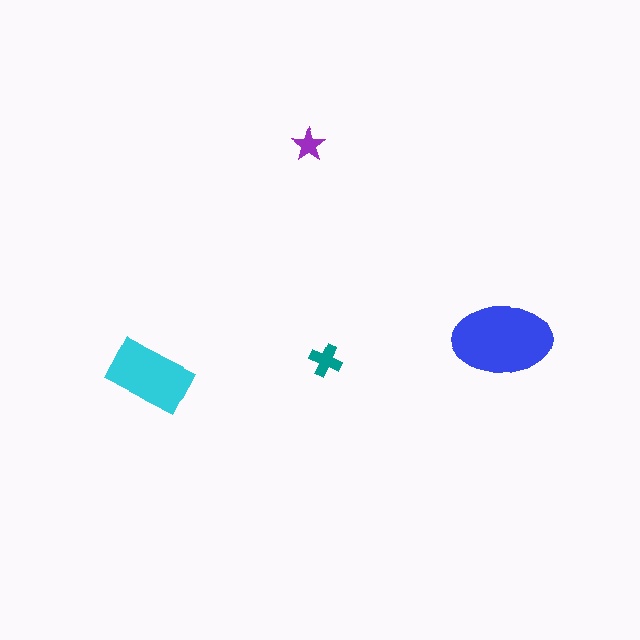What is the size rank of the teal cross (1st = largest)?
3rd.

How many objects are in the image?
There are 4 objects in the image.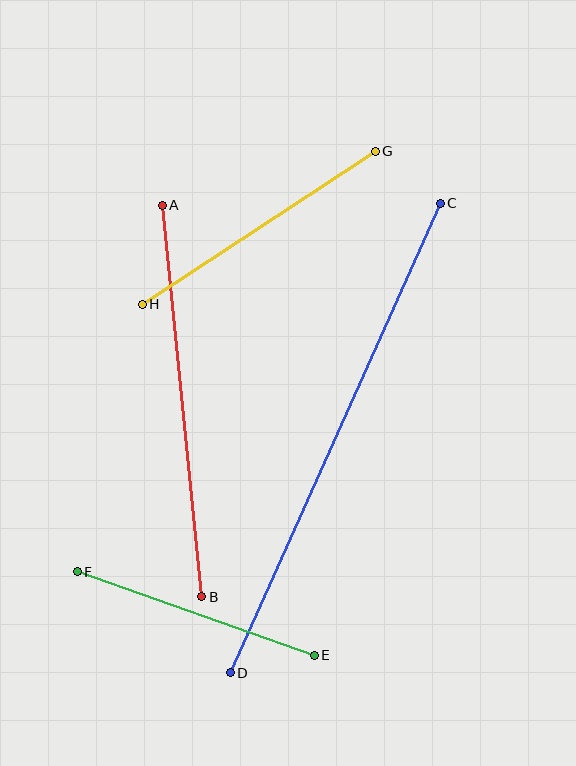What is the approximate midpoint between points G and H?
The midpoint is at approximately (259, 228) pixels.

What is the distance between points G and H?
The distance is approximately 279 pixels.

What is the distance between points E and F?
The distance is approximately 251 pixels.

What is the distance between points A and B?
The distance is approximately 393 pixels.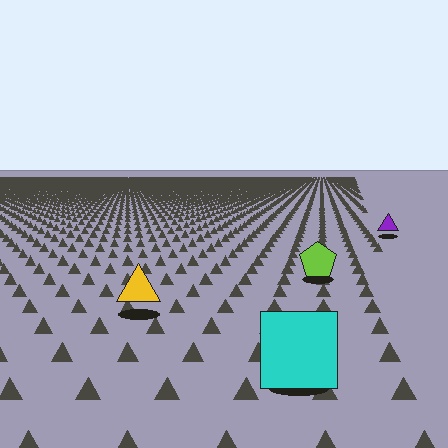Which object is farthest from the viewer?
The purple triangle is farthest from the viewer. It appears smaller and the ground texture around it is denser.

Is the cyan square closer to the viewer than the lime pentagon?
Yes. The cyan square is closer — you can tell from the texture gradient: the ground texture is coarser near it.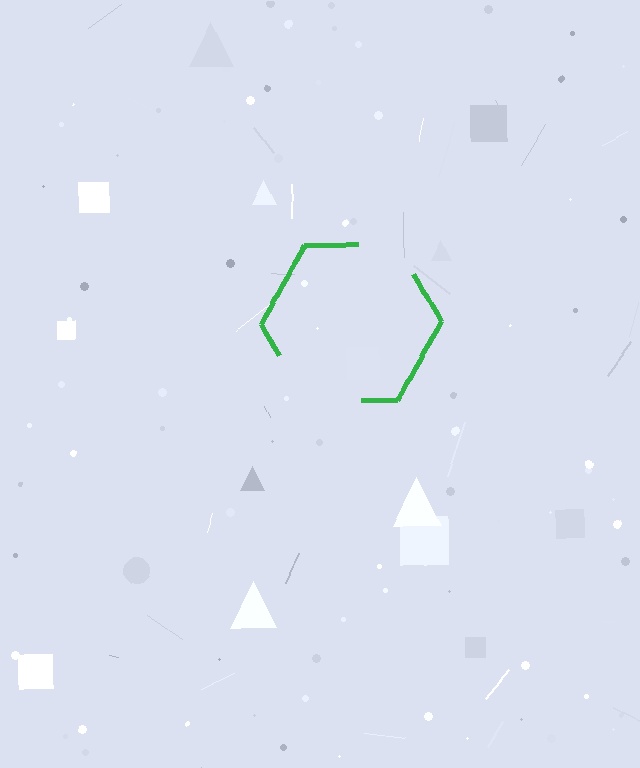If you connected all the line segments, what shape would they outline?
They would outline a hexagon.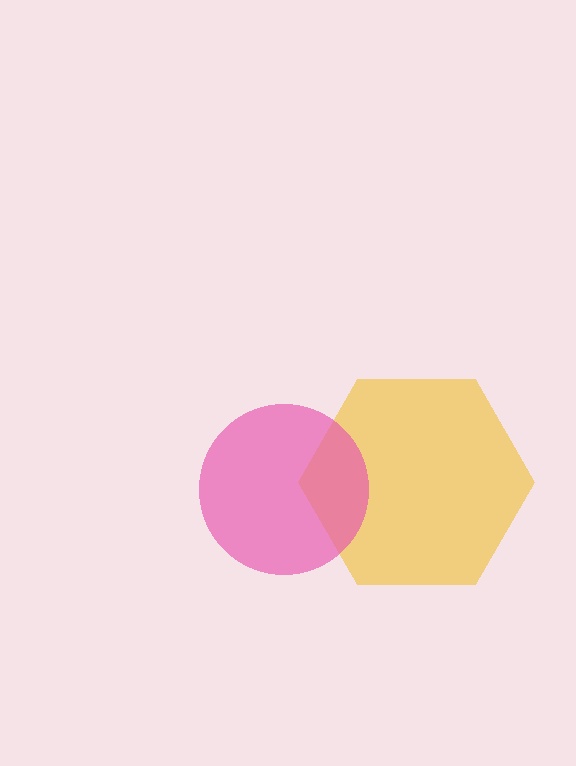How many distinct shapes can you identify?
There are 2 distinct shapes: a yellow hexagon, a pink circle.